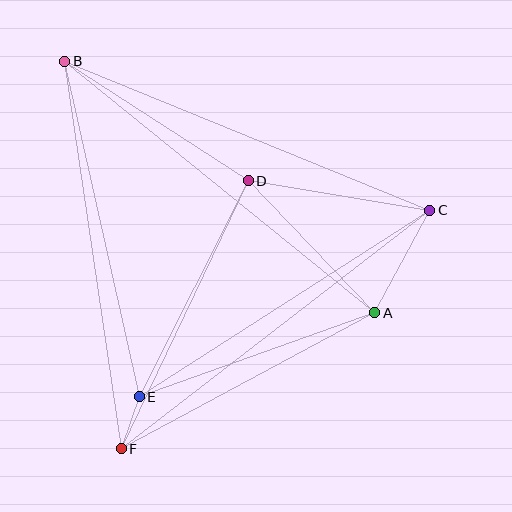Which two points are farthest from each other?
Points A and B are farthest from each other.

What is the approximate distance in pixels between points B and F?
The distance between B and F is approximately 392 pixels.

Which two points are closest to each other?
Points E and F are closest to each other.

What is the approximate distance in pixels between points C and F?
The distance between C and F is approximately 390 pixels.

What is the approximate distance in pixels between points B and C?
The distance between B and C is approximately 394 pixels.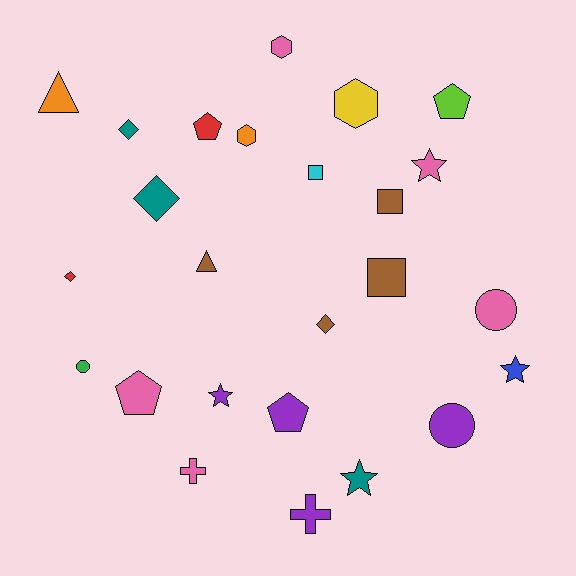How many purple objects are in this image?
There are 4 purple objects.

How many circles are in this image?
There are 3 circles.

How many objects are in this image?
There are 25 objects.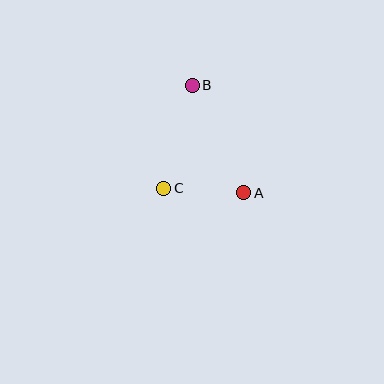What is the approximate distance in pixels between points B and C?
The distance between B and C is approximately 107 pixels.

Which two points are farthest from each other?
Points A and B are farthest from each other.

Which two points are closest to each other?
Points A and C are closest to each other.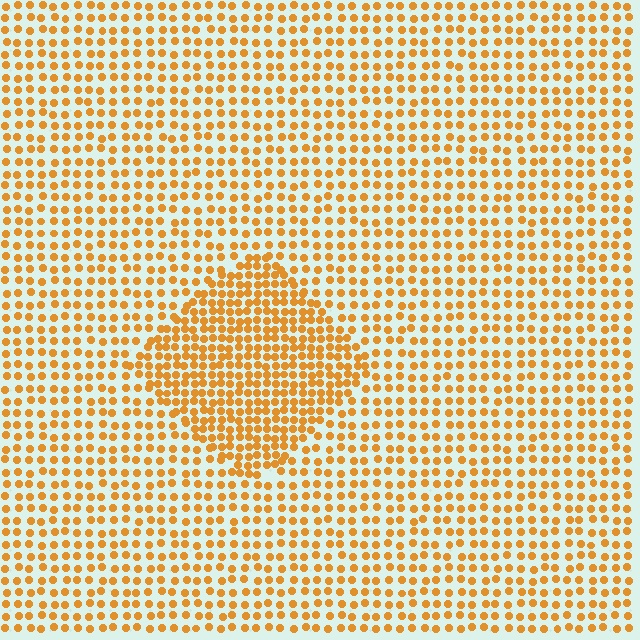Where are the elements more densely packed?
The elements are more densely packed inside the diamond boundary.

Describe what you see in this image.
The image contains small orange elements arranged at two different densities. A diamond-shaped region is visible where the elements are more densely packed than the surrounding area.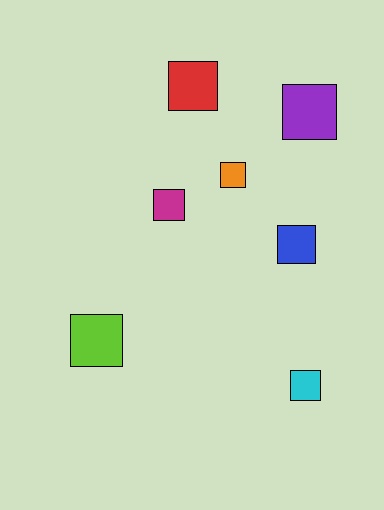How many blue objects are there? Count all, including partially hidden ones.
There is 1 blue object.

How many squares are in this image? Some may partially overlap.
There are 7 squares.